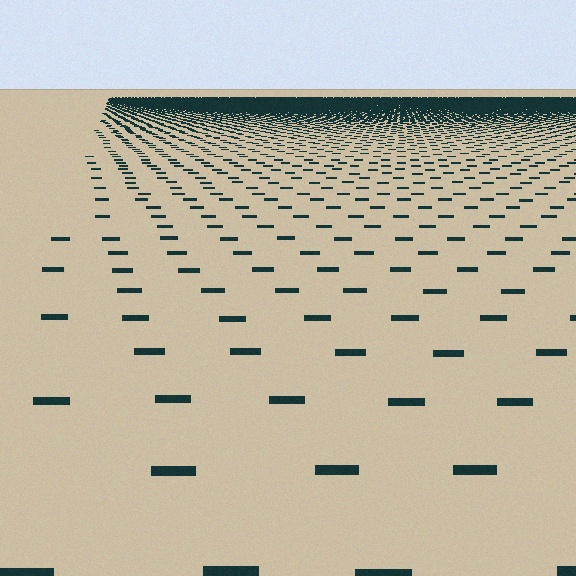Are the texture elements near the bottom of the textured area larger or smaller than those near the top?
Larger. Near the bottom, elements are closer to the viewer and appear at a bigger on-screen size.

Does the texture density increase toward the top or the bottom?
Density increases toward the top.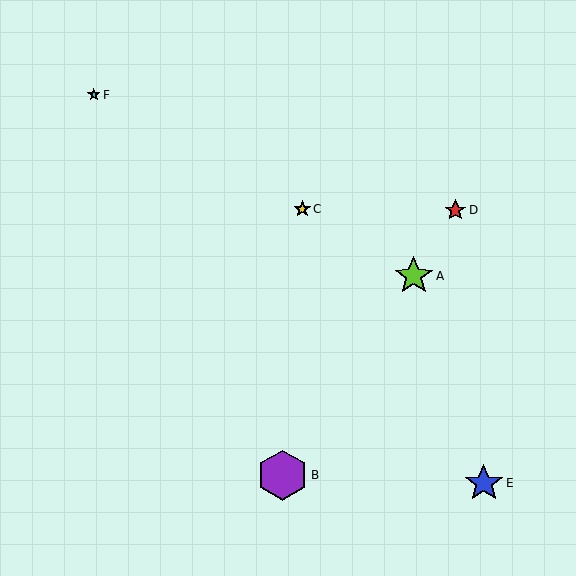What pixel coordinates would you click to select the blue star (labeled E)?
Click at (484, 483) to select the blue star E.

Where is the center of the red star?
The center of the red star is at (455, 210).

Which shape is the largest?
The purple hexagon (labeled B) is the largest.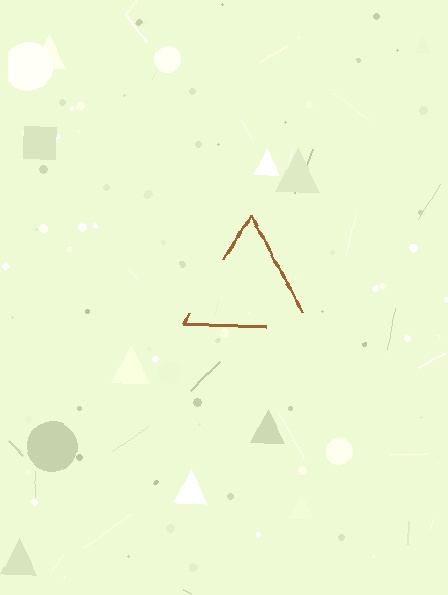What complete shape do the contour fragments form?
The contour fragments form a triangle.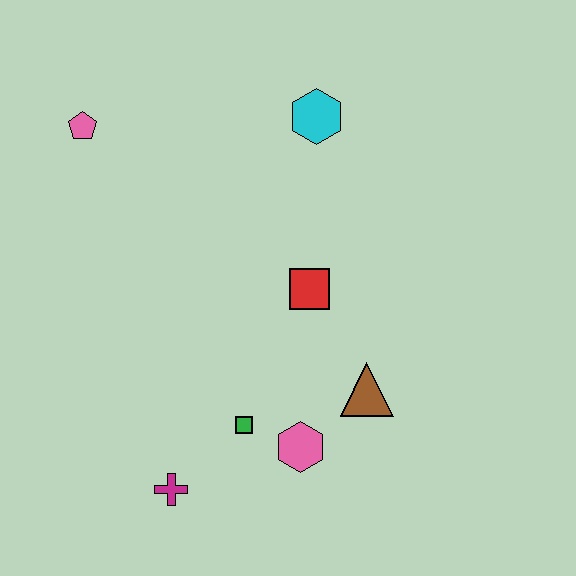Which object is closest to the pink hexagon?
The green square is closest to the pink hexagon.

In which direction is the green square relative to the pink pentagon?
The green square is below the pink pentagon.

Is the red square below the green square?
No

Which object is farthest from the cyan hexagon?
The magenta cross is farthest from the cyan hexagon.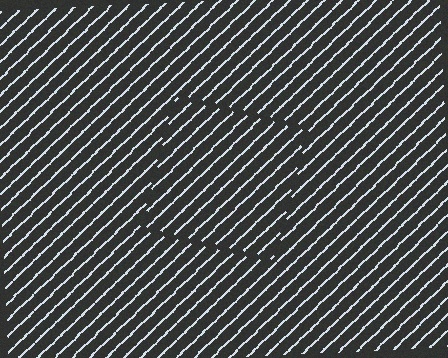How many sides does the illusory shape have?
4 sides — the line-ends trace a square.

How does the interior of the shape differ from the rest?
The interior of the shape contains the same grating, shifted by half a period — the contour is defined by the phase discontinuity where line-ends from the inner and outer gratings abut.